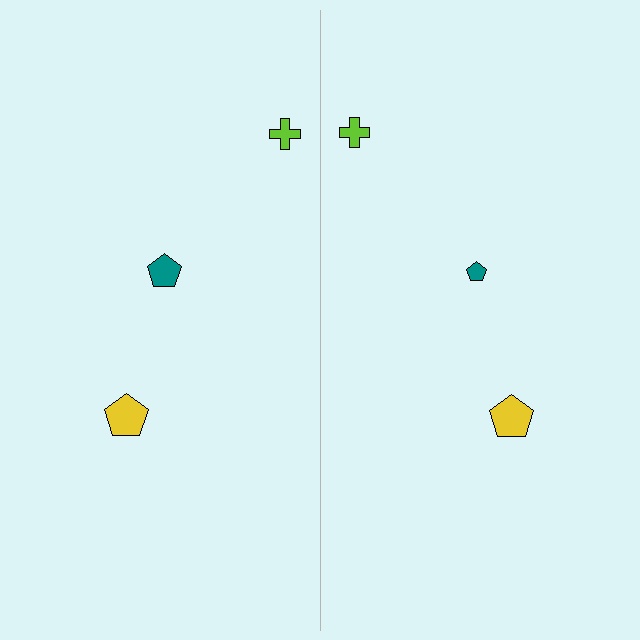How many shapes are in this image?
There are 6 shapes in this image.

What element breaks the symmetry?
The teal pentagon on the right side has a different size than its mirror counterpart.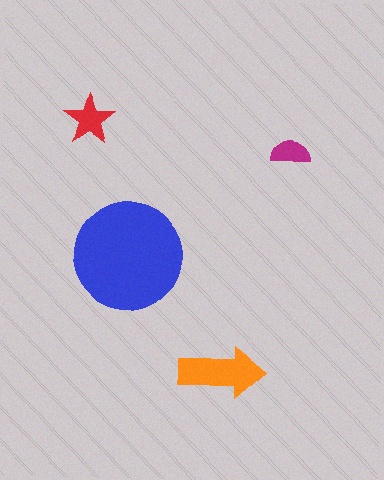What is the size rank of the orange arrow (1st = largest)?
2nd.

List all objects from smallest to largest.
The magenta semicircle, the red star, the orange arrow, the blue circle.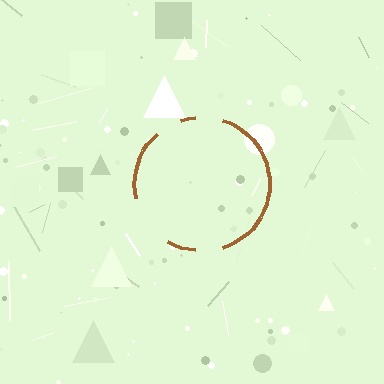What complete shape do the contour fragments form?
The contour fragments form a circle.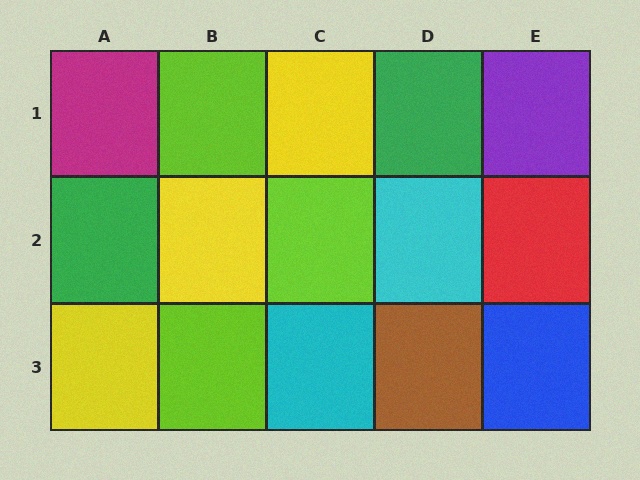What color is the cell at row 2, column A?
Green.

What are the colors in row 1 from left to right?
Magenta, lime, yellow, green, purple.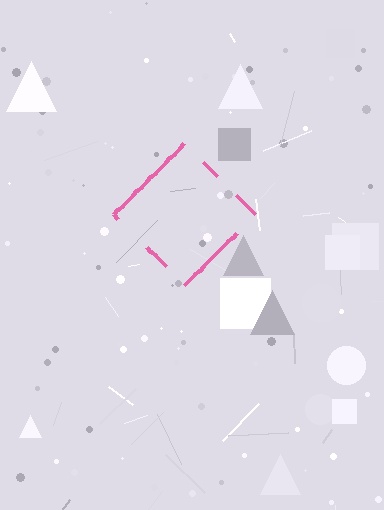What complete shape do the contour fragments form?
The contour fragments form a diamond.